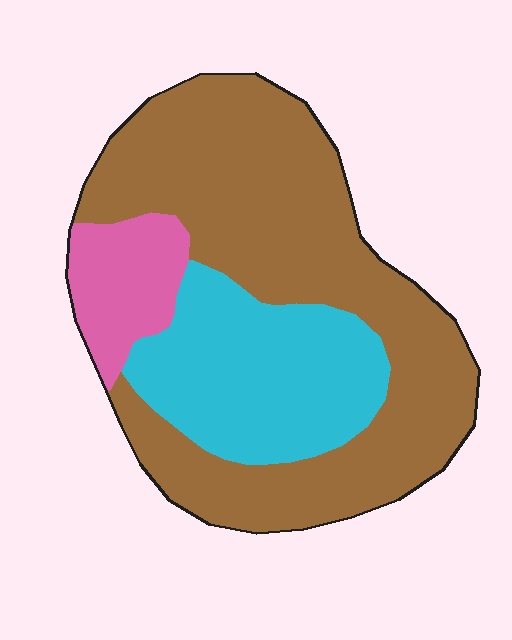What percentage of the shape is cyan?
Cyan covers 27% of the shape.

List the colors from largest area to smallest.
From largest to smallest: brown, cyan, pink.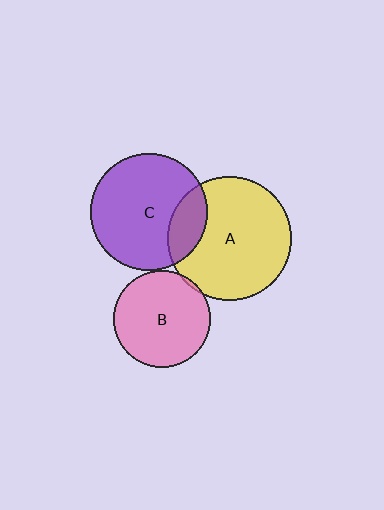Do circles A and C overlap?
Yes.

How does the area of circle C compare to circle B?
Approximately 1.5 times.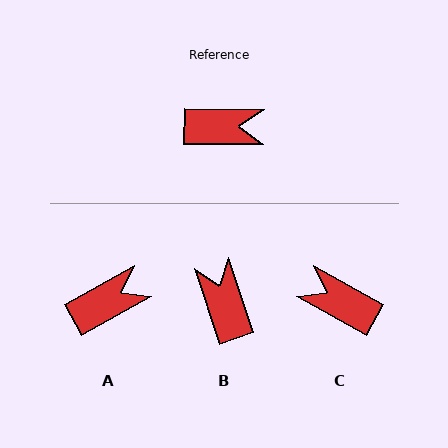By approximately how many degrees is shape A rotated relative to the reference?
Approximately 30 degrees counter-clockwise.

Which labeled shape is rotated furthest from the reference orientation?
C, about 152 degrees away.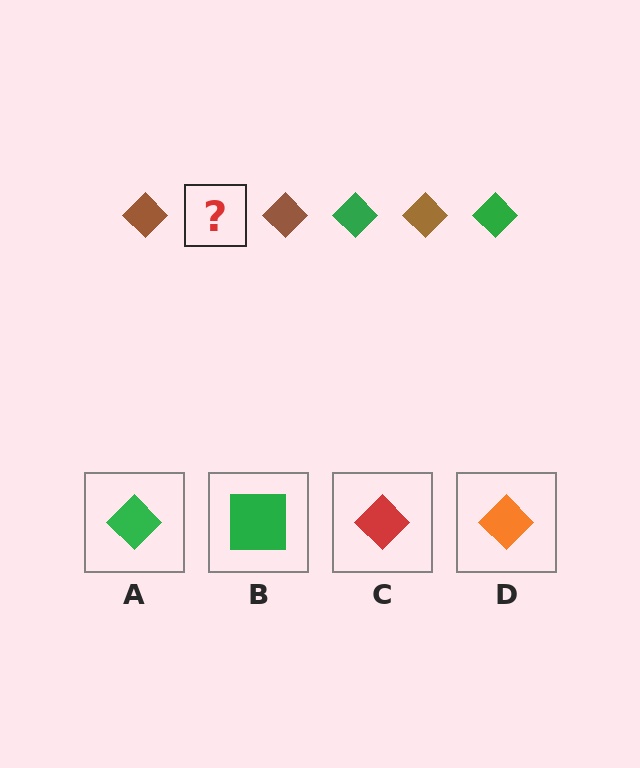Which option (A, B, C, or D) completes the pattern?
A.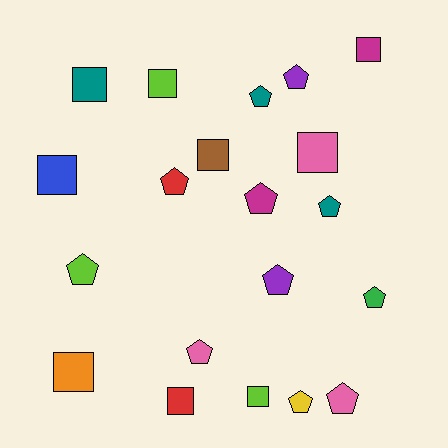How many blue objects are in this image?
There is 1 blue object.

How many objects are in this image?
There are 20 objects.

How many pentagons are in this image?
There are 11 pentagons.